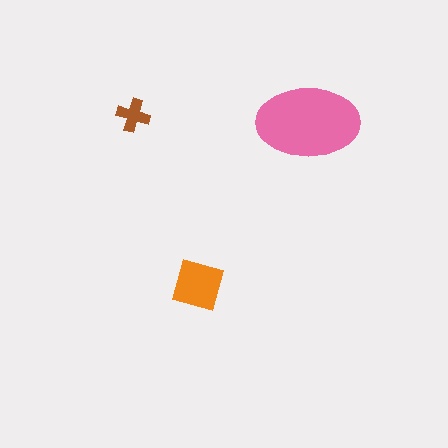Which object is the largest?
The pink ellipse.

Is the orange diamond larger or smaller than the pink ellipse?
Smaller.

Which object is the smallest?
The brown cross.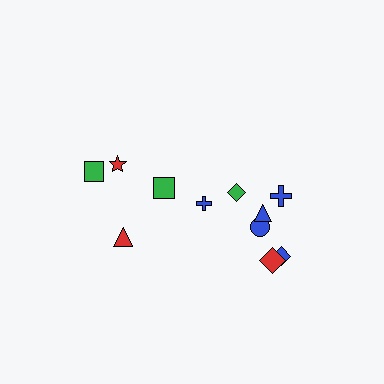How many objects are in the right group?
There are 7 objects.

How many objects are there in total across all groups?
There are 11 objects.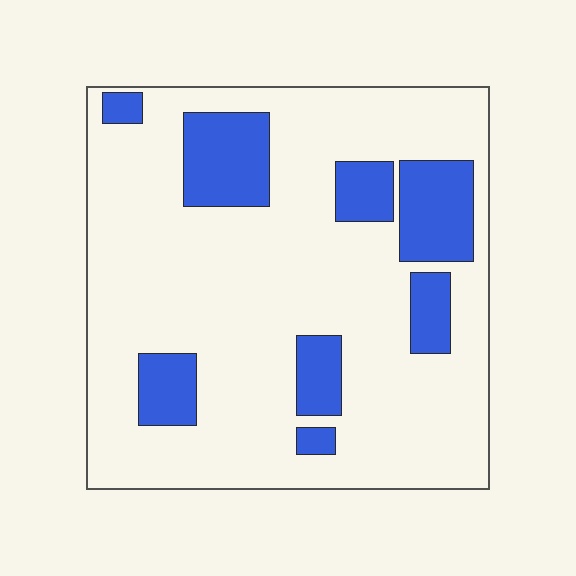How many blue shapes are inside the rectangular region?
8.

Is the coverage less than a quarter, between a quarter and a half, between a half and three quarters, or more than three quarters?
Less than a quarter.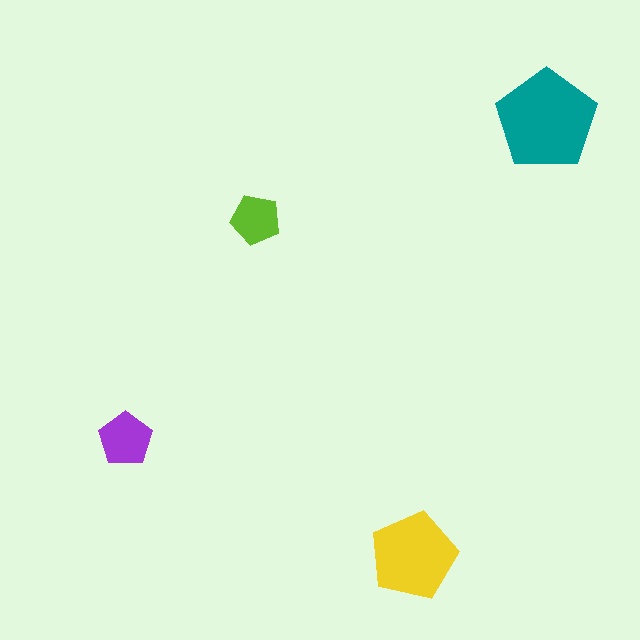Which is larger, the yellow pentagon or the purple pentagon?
The yellow one.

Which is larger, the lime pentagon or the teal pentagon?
The teal one.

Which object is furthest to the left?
The purple pentagon is leftmost.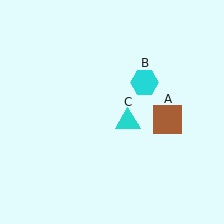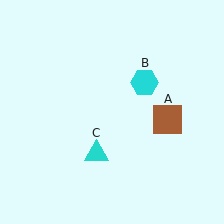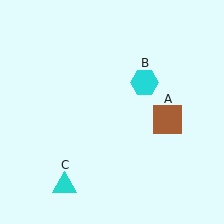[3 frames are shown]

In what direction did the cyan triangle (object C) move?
The cyan triangle (object C) moved down and to the left.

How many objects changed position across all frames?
1 object changed position: cyan triangle (object C).